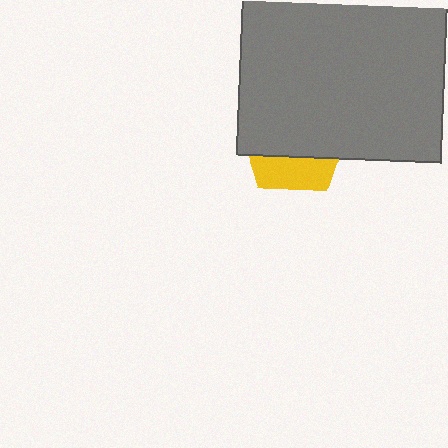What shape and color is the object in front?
The object in front is a gray square.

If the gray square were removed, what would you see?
You would see the complete yellow pentagon.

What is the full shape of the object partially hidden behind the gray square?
The partially hidden object is a yellow pentagon.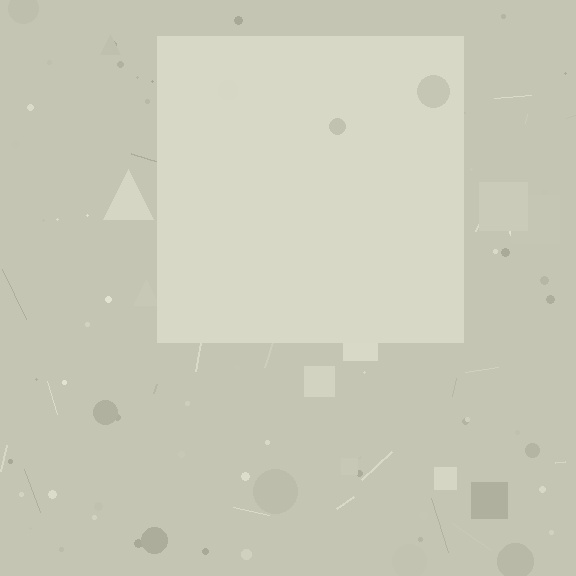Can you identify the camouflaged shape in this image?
The camouflaged shape is a square.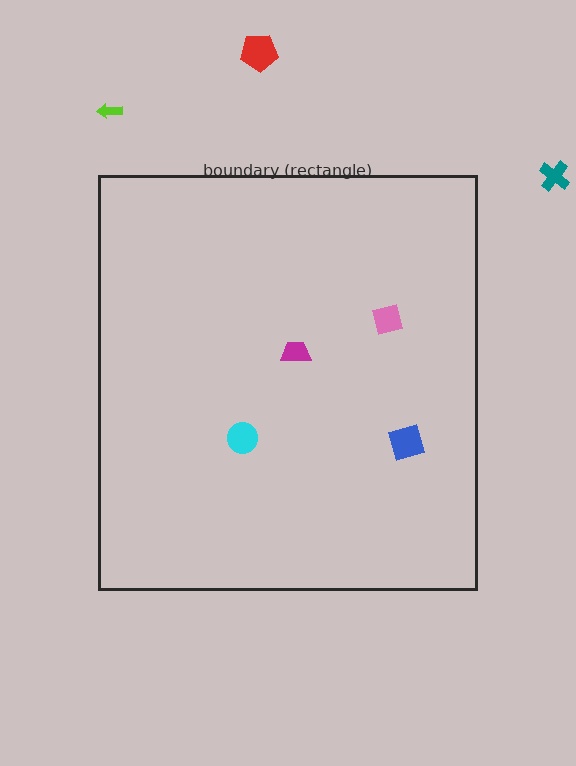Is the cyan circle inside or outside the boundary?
Inside.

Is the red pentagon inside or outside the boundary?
Outside.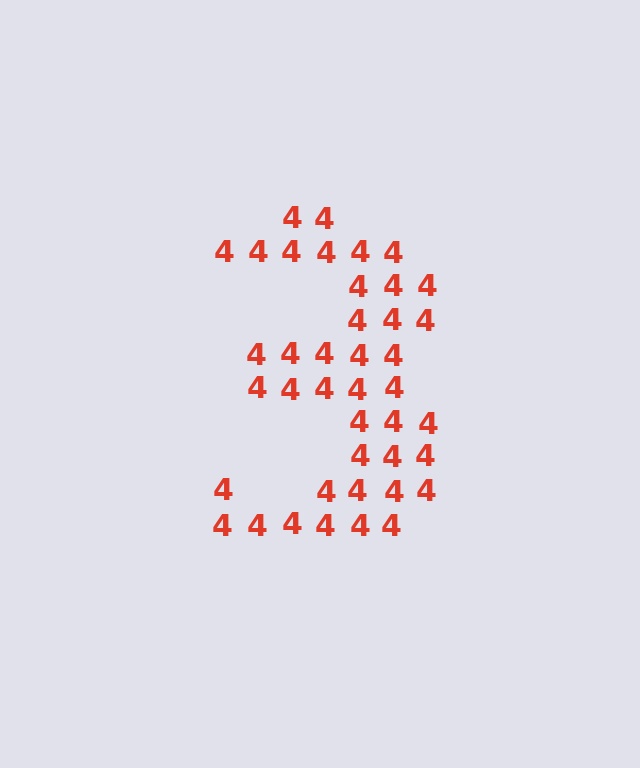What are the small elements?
The small elements are digit 4's.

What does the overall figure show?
The overall figure shows the digit 3.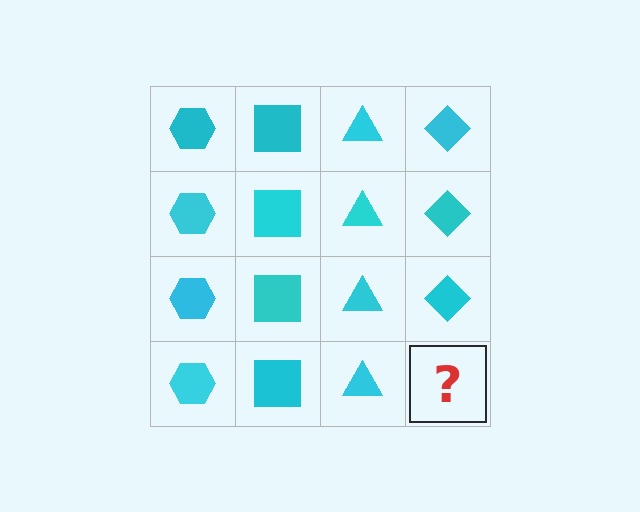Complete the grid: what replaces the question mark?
The question mark should be replaced with a cyan diamond.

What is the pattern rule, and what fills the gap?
The rule is that each column has a consistent shape. The gap should be filled with a cyan diamond.